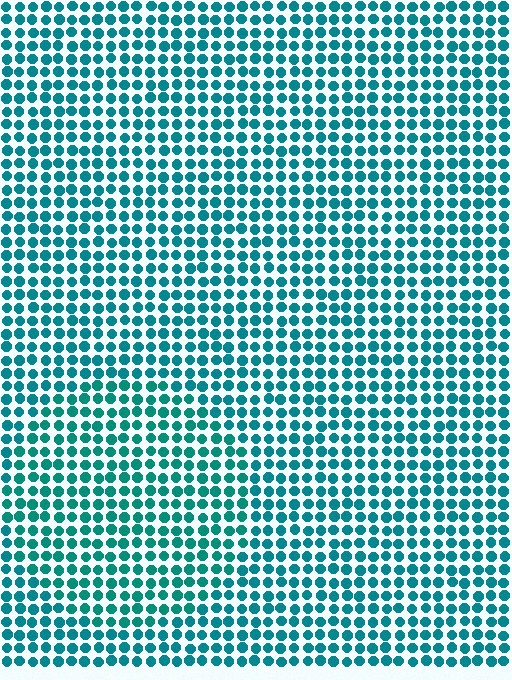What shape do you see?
I see a circle.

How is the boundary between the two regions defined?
The boundary is defined purely by a slight shift in hue (about 14 degrees). Spacing, size, and orientation are identical on both sides.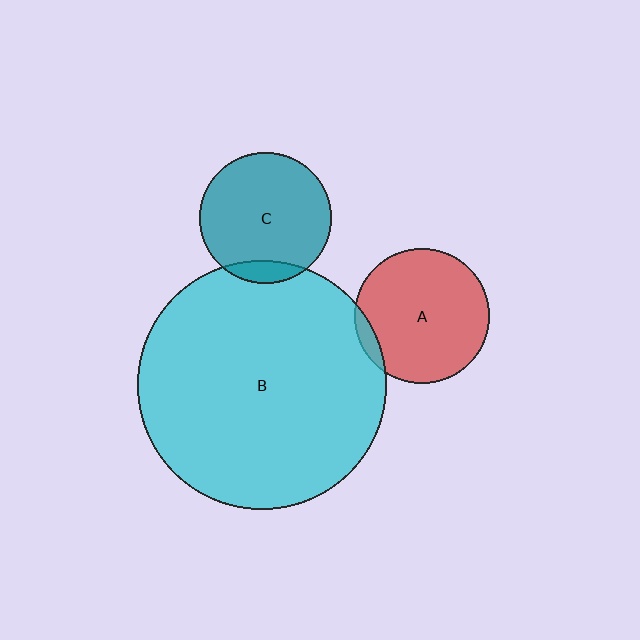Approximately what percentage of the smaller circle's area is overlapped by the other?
Approximately 5%.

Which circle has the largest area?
Circle B (cyan).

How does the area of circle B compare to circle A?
Approximately 3.4 times.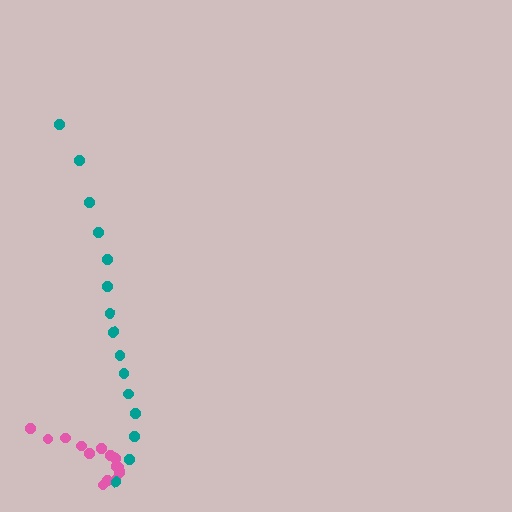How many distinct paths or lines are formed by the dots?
There are 2 distinct paths.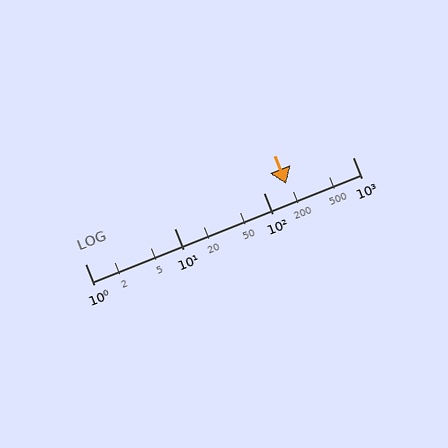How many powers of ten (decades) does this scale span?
The scale spans 3 decades, from 1 to 1000.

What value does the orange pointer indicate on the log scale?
The pointer indicates approximately 180.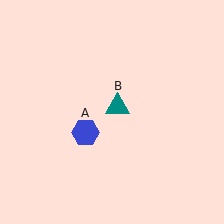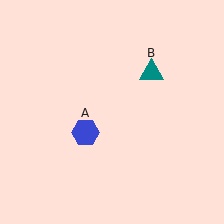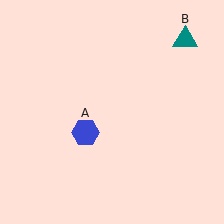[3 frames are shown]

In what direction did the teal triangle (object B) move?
The teal triangle (object B) moved up and to the right.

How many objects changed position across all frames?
1 object changed position: teal triangle (object B).